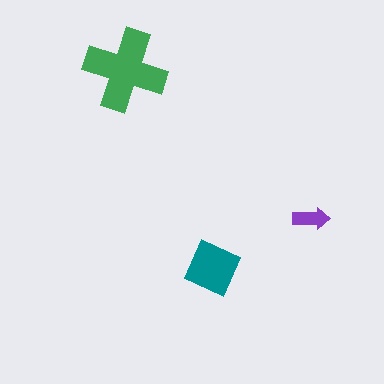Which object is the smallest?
The purple arrow.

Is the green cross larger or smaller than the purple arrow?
Larger.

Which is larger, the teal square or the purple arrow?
The teal square.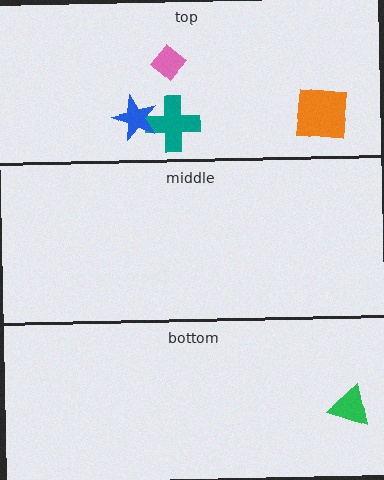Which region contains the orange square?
The top region.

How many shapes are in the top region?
4.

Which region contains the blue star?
The top region.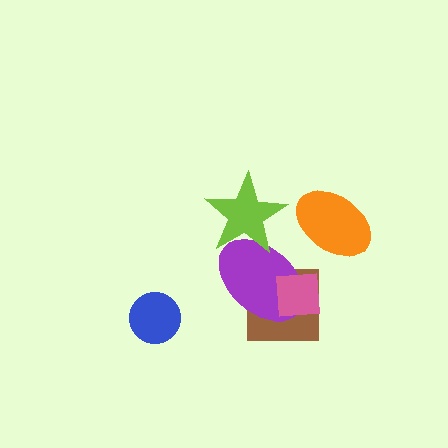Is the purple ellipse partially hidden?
Yes, it is partially covered by another shape.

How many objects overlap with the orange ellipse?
0 objects overlap with the orange ellipse.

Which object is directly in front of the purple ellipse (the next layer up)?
The pink square is directly in front of the purple ellipse.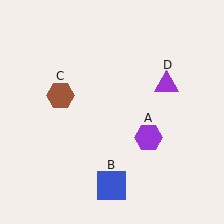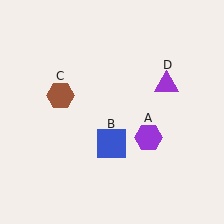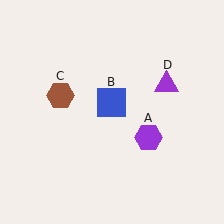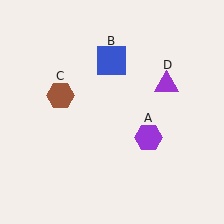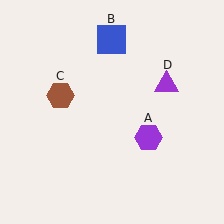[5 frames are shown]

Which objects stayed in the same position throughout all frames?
Purple hexagon (object A) and brown hexagon (object C) and purple triangle (object D) remained stationary.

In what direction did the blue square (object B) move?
The blue square (object B) moved up.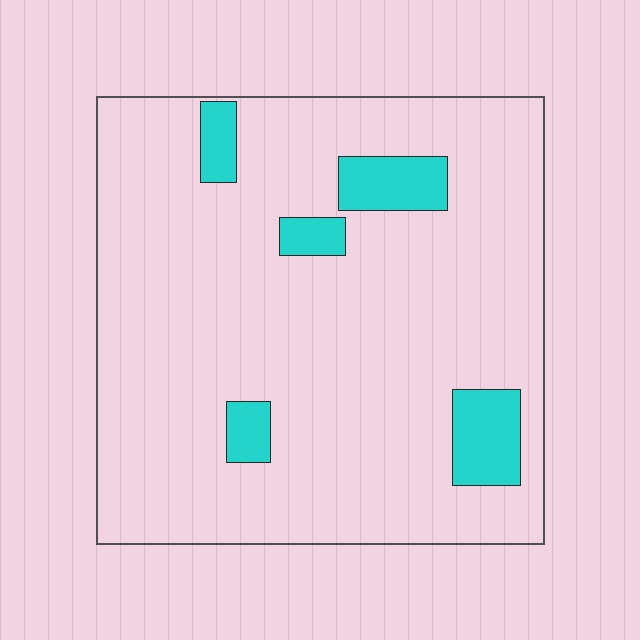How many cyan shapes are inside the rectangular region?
5.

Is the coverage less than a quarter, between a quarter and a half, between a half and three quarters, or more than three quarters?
Less than a quarter.